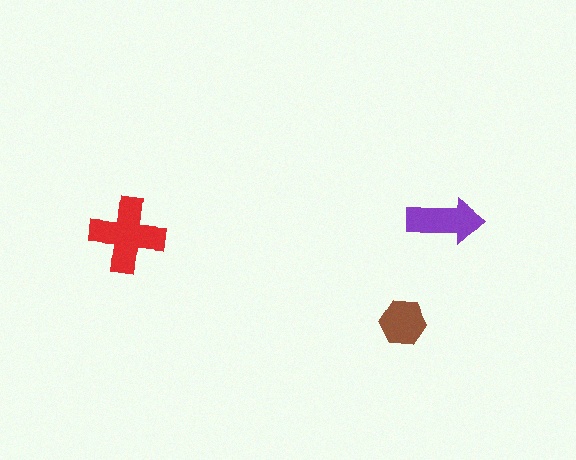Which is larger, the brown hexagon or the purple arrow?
The purple arrow.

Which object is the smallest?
The brown hexagon.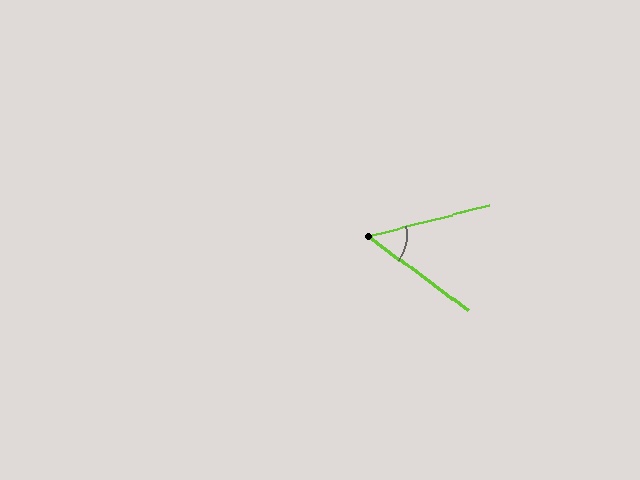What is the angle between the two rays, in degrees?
Approximately 51 degrees.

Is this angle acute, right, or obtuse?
It is acute.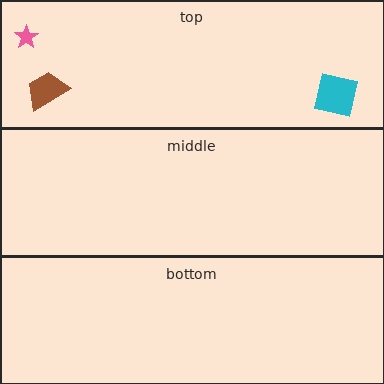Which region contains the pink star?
The top region.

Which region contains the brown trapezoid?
The top region.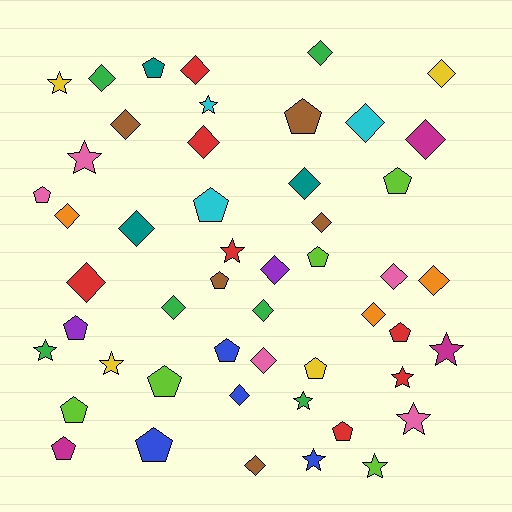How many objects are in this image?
There are 50 objects.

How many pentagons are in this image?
There are 16 pentagons.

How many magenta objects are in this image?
There are 3 magenta objects.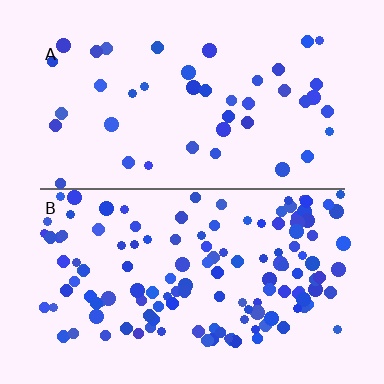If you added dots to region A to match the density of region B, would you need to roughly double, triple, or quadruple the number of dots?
Approximately triple.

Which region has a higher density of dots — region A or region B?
B (the bottom).